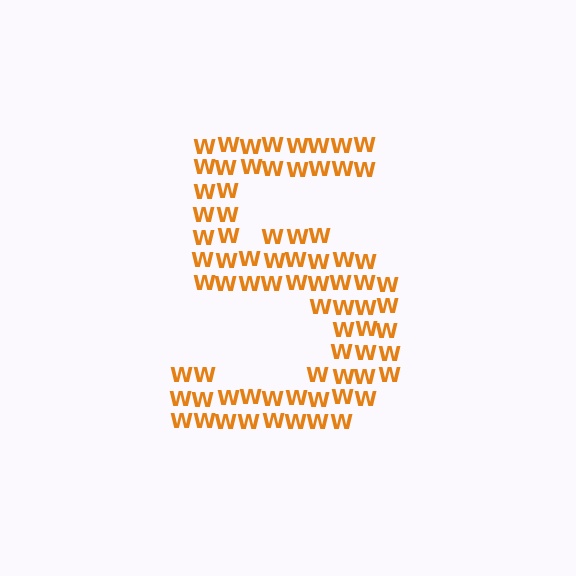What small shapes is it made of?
It is made of small letter W's.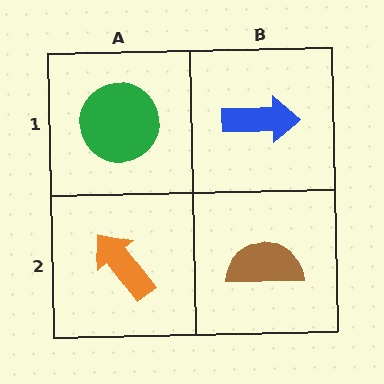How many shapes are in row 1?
2 shapes.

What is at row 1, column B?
A blue arrow.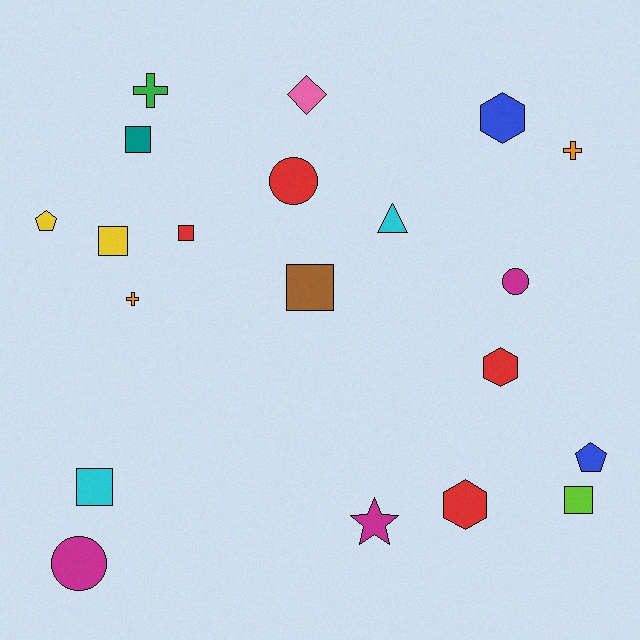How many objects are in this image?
There are 20 objects.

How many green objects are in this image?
There is 1 green object.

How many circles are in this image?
There are 3 circles.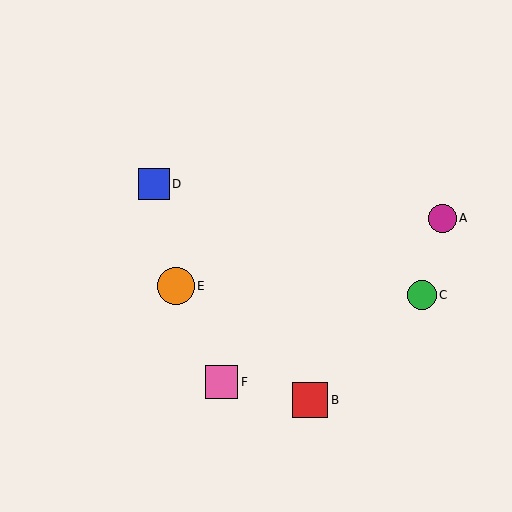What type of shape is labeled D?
Shape D is a blue square.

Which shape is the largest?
The orange circle (labeled E) is the largest.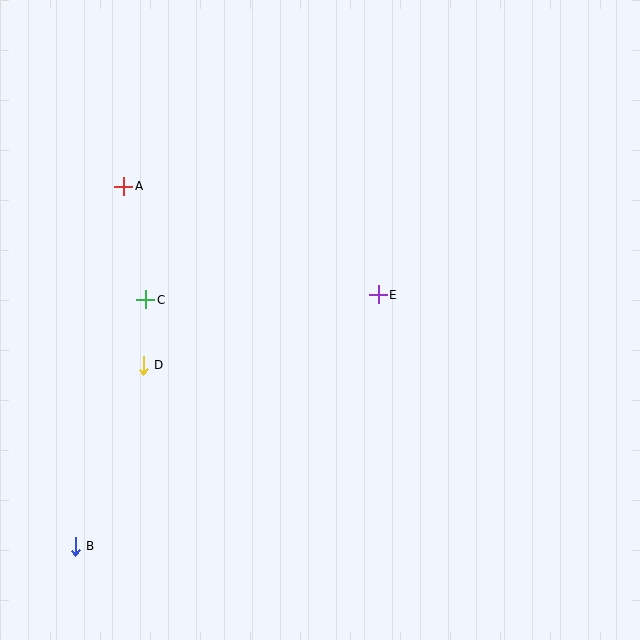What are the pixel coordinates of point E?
Point E is at (378, 295).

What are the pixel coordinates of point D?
Point D is at (143, 365).